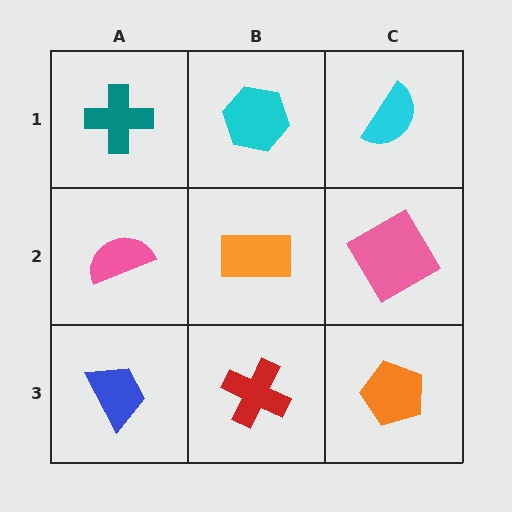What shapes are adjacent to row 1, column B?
An orange rectangle (row 2, column B), a teal cross (row 1, column A), a cyan semicircle (row 1, column C).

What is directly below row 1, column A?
A pink semicircle.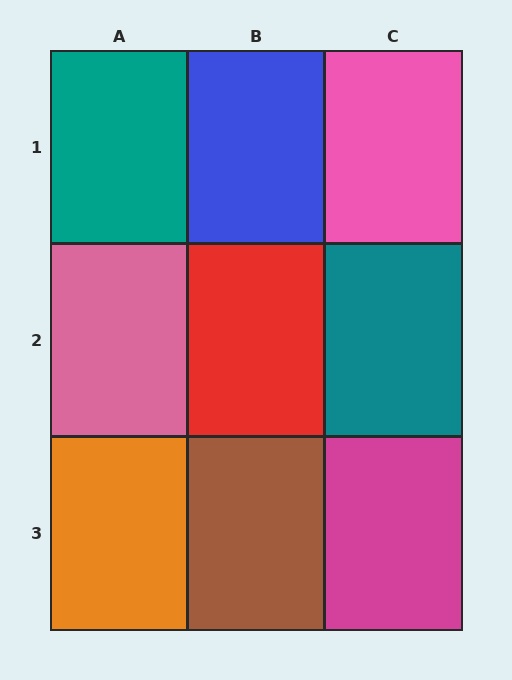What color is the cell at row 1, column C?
Pink.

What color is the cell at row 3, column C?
Magenta.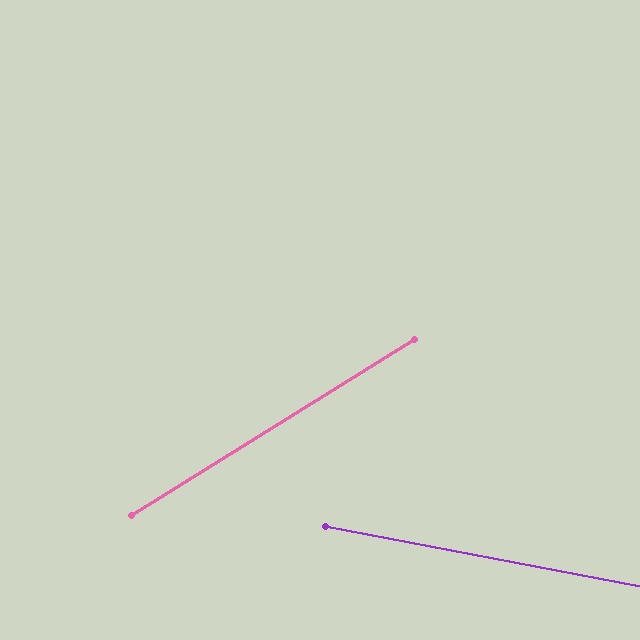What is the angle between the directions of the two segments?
Approximately 43 degrees.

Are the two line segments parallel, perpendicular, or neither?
Neither parallel nor perpendicular — they differ by about 43°.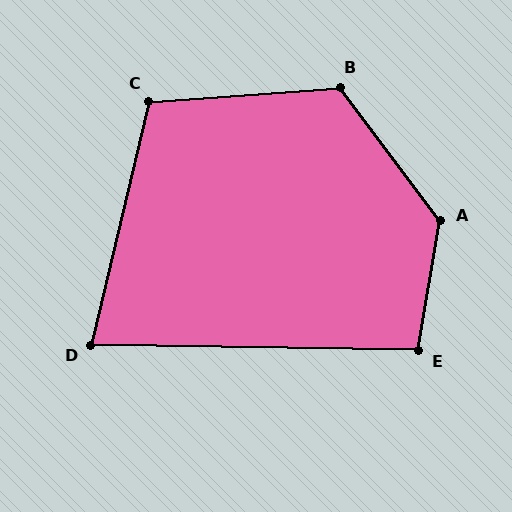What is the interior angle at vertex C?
Approximately 107 degrees (obtuse).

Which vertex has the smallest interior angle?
D, at approximately 78 degrees.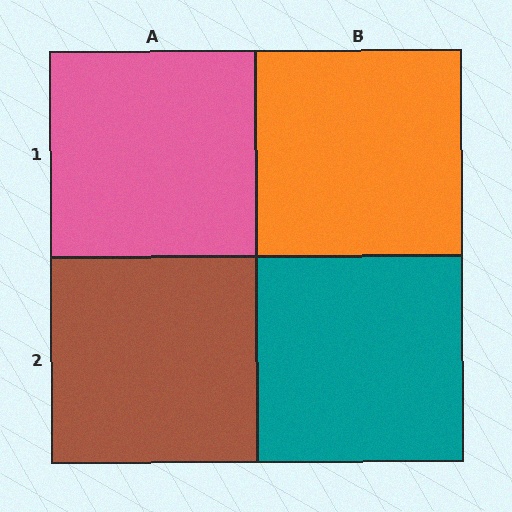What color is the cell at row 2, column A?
Brown.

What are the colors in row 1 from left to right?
Pink, orange.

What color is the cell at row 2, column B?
Teal.